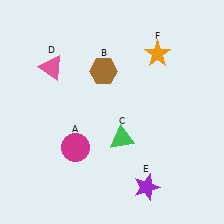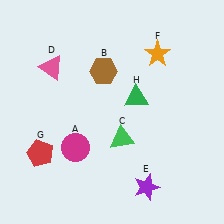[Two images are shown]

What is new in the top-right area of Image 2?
A green triangle (H) was added in the top-right area of Image 2.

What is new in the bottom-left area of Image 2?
A red pentagon (G) was added in the bottom-left area of Image 2.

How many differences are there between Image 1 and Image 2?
There are 2 differences between the two images.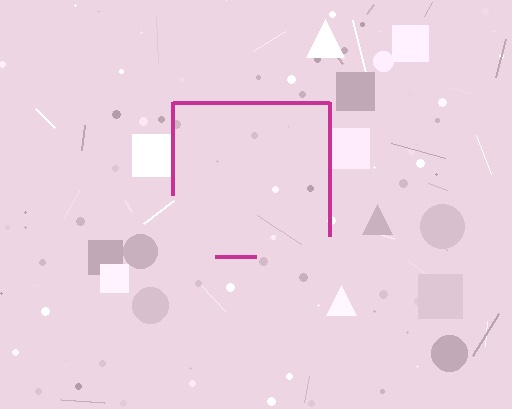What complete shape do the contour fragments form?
The contour fragments form a square.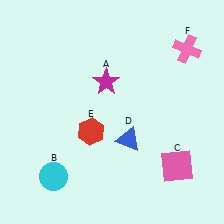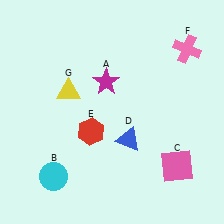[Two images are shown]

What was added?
A yellow triangle (G) was added in Image 2.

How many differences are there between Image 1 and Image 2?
There is 1 difference between the two images.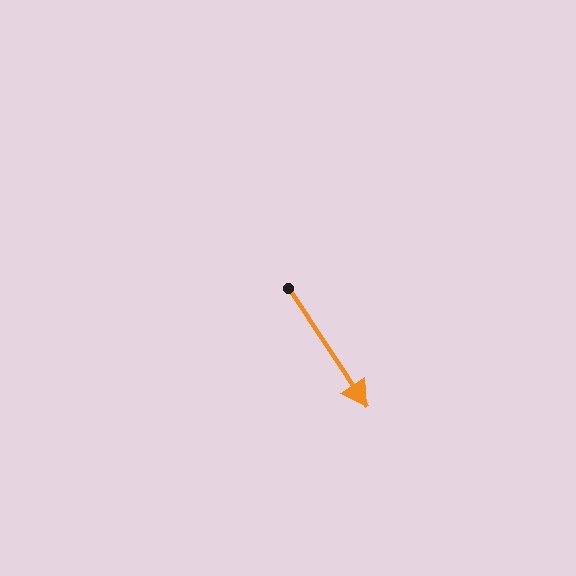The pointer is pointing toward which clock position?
Roughly 5 o'clock.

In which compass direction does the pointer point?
Southeast.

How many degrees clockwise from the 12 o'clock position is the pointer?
Approximately 146 degrees.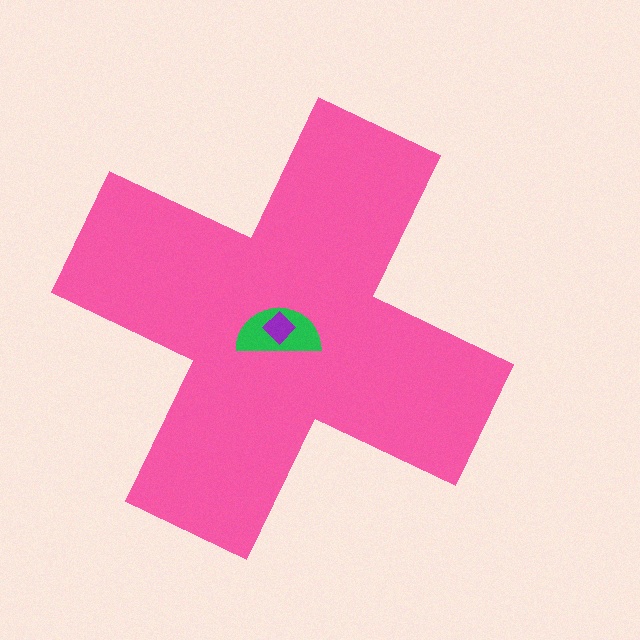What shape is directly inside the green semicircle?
The purple diamond.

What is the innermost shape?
The purple diamond.